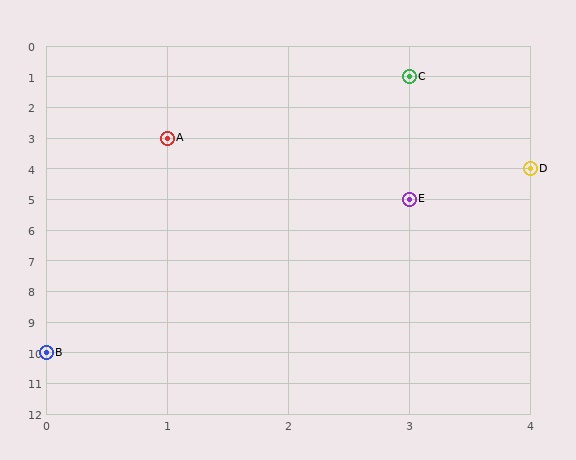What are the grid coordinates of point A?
Point A is at grid coordinates (1, 3).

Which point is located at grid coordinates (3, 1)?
Point C is at (3, 1).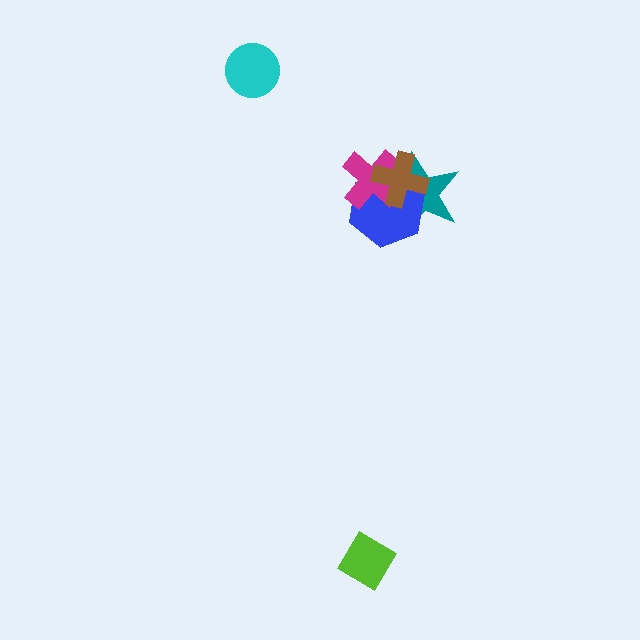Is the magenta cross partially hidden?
Yes, it is partially covered by another shape.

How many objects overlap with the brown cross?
3 objects overlap with the brown cross.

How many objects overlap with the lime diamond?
0 objects overlap with the lime diamond.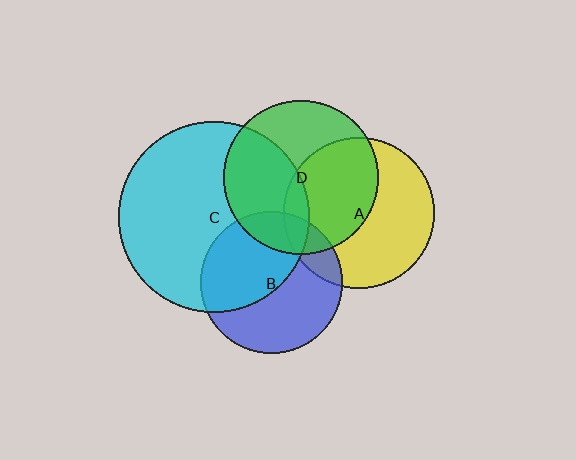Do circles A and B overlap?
Yes.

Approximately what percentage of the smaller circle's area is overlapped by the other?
Approximately 15%.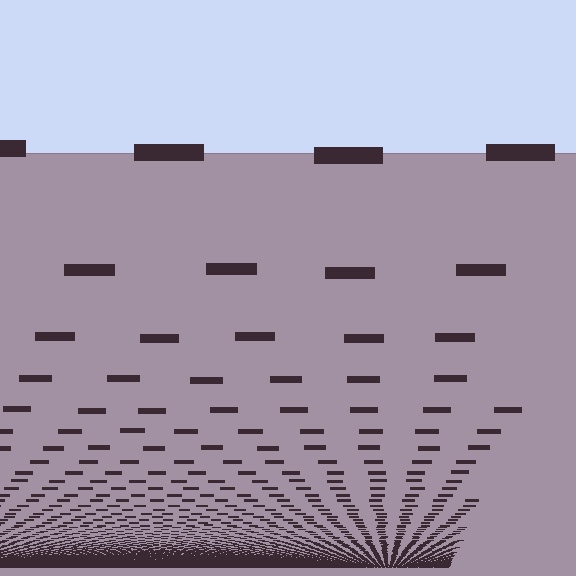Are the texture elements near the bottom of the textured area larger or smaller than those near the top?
Smaller. The gradient is inverted — elements near the bottom are smaller and denser.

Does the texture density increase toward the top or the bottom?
Density increases toward the bottom.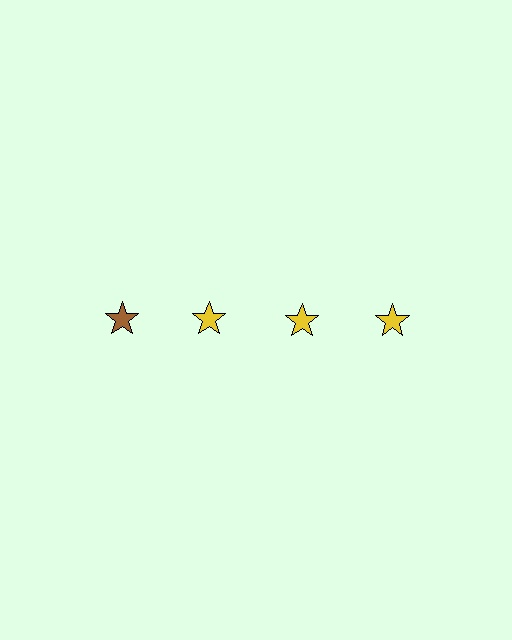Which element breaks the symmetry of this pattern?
The brown star in the top row, leftmost column breaks the symmetry. All other shapes are yellow stars.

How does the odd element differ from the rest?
It has a different color: brown instead of yellow.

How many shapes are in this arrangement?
There are 4 shapes arranged in a grid pattern.